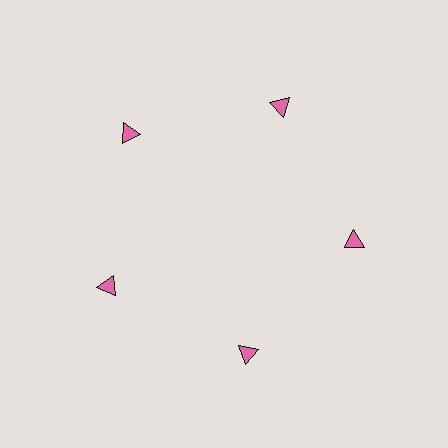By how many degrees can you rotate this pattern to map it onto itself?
The pattern maps onto itself every 72 degrees of rotation.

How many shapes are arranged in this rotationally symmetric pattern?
There are 5 shapes, arranged in 5 groups of 1.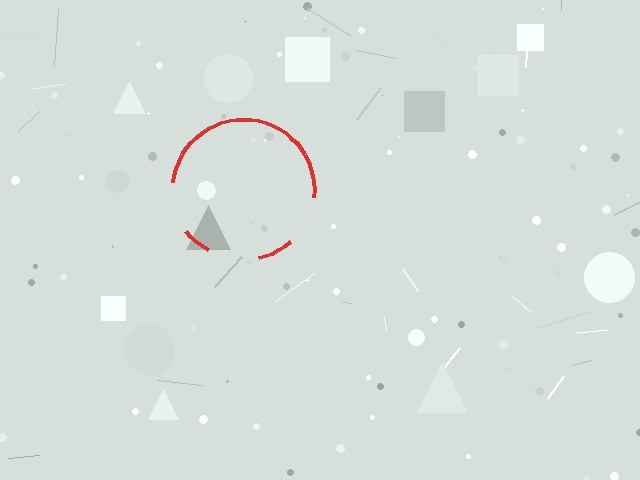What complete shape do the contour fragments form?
The contour fragments form a circle.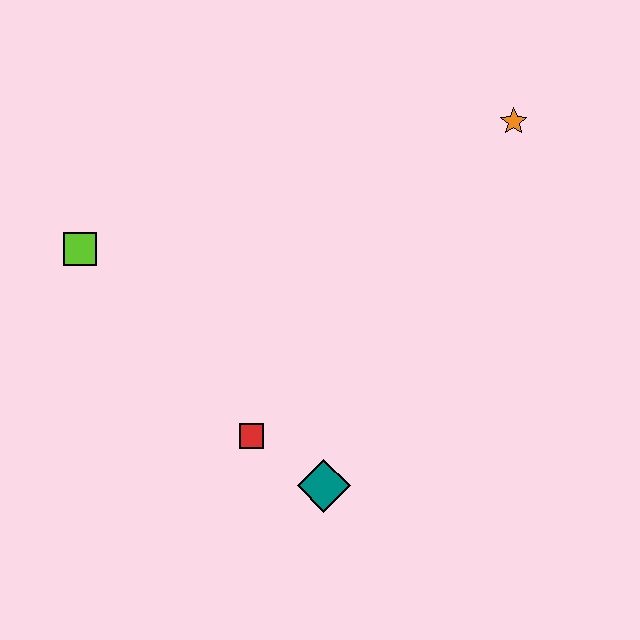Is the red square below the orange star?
Yes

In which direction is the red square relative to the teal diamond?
The red square is to the left of the teal diamond.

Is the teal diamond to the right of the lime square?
Yes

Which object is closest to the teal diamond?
The red square is closest to the teal diamond.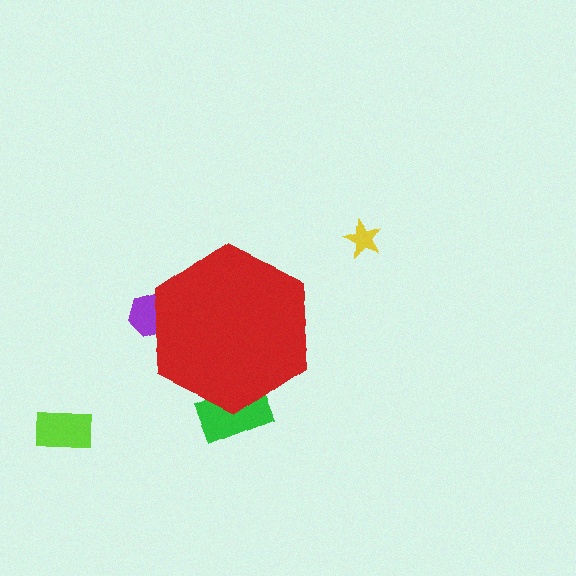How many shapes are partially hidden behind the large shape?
2 shapes are partially hidden.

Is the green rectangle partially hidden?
Yes, the green rectangle is partially hidden behind the red hexagon.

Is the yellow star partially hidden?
No, the yellow star is fully visible.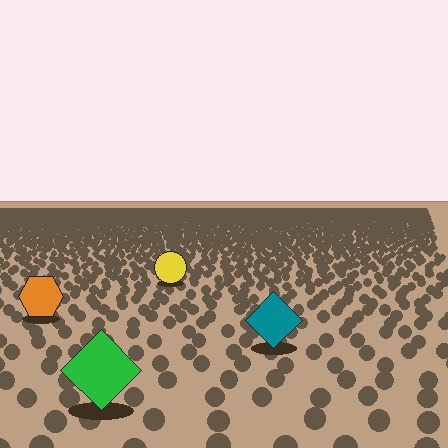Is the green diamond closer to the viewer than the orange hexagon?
Yes. The green diamond is closer — you can tell from the texture gradient: the ground texture is coarser near it.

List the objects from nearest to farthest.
From nearest to farthest: the green diamond, the teal diamond, the orange hexagon, the yellow circle.